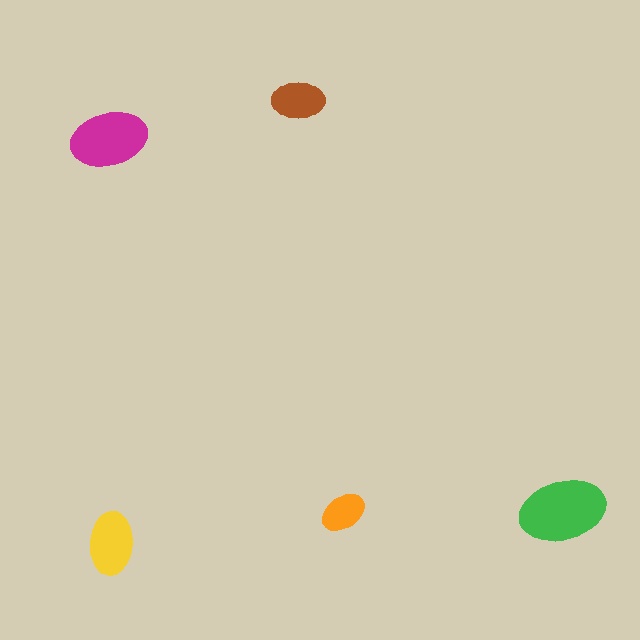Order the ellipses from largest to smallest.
the green one, the magenta one, the yellow one, the brown one, the orange one.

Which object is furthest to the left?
The magenta ellipse is leftmost.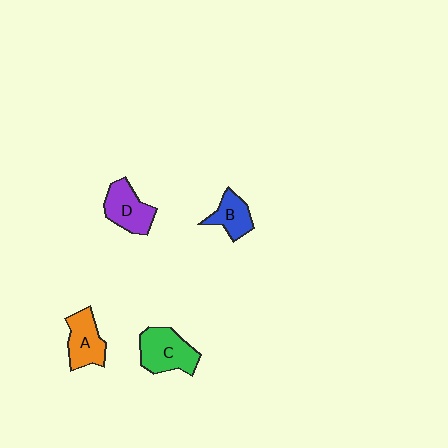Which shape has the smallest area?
Shape B (blue).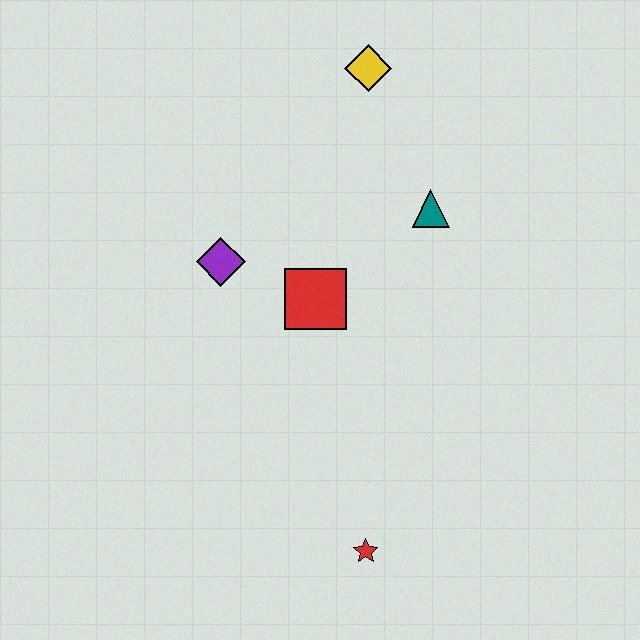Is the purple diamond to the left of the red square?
Yes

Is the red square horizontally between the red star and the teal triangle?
No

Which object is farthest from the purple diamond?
The red star is farthest from the purple diamond.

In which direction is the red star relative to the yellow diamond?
The red star is below the yellow diamond.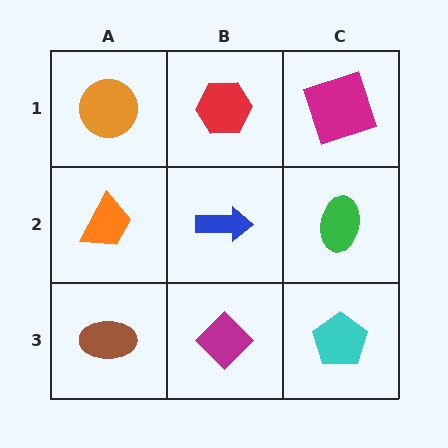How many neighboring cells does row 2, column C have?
3.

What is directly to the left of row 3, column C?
A magenta diamond.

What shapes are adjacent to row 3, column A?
An orange trapezoid (row 2, column A), a magenta diamond (row 3, column B).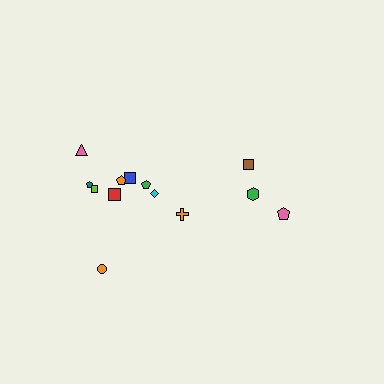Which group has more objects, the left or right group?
The left group.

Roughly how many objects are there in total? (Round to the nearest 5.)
Roughly 15 objects in total.